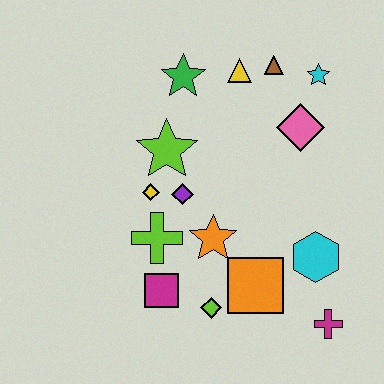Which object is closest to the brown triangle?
The yellow triangle is closest to the brown triangle.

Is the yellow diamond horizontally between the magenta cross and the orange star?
No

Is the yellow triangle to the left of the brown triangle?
Yes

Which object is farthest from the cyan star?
The magenta square is farthest from the cyan star.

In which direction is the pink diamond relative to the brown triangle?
The pink diamond is below the brown triangle.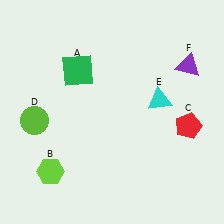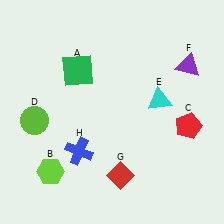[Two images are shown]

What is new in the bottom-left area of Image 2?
A blue cross (H) was added in the bottom-left area of Image 2.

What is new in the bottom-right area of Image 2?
A red diamond (G) was added in the bottom-right area of Image 2.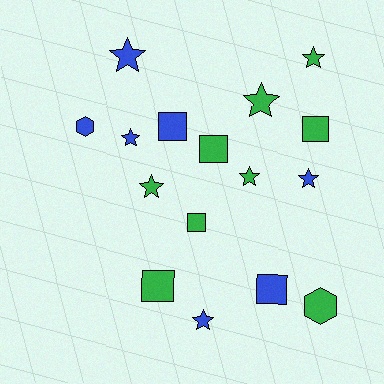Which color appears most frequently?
Green, with 9 objects.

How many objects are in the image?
There are 16 objects.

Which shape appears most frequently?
Star, with 8 objects.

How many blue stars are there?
There are 4 blue stars.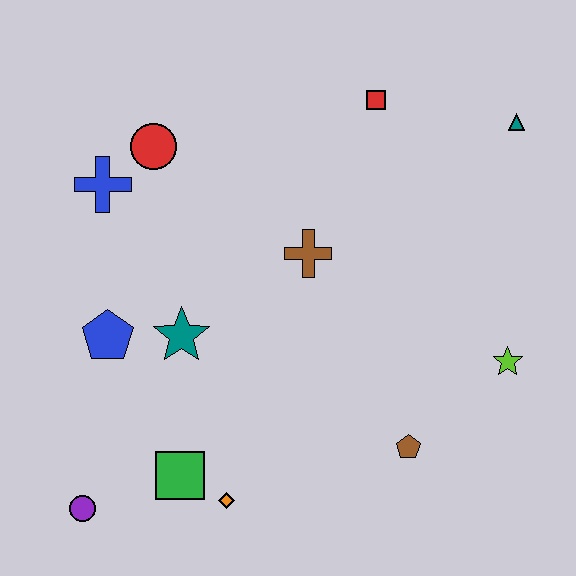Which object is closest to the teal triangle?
The red square is closest to the teal triangle.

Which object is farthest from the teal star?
The teal triangle is farthest from the teal star.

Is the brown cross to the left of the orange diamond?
No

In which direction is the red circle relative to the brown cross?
The red circle is to the left of the brown cross.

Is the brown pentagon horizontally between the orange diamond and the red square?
No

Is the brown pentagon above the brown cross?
No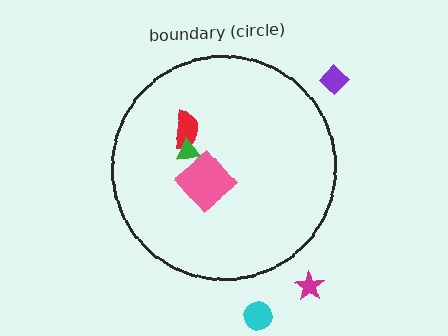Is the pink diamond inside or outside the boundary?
Inside.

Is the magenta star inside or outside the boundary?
Outside.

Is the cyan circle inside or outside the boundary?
Outside.